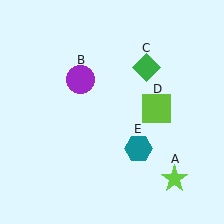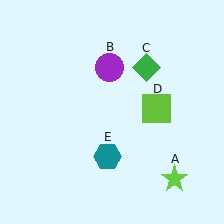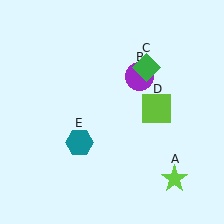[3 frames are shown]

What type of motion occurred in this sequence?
The purple circle (object B), teal hexagon (object E) rotated clockwise around the center of the scene.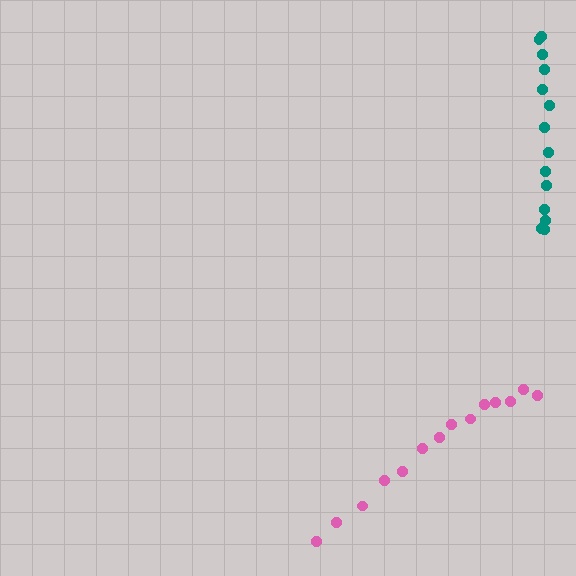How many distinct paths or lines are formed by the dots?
There are 2 distinct paths.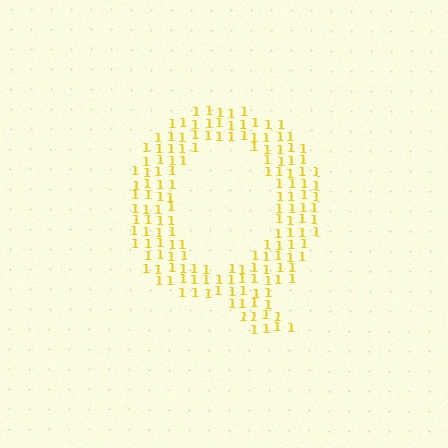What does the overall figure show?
The overall figure shows the letter Q.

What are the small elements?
The small elements are digit 1's.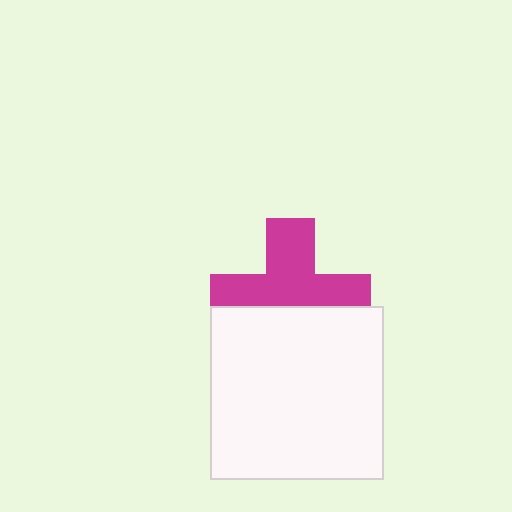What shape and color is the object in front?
The object in front is a white square.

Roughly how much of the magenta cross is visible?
About half of it is visible (roughly 58%).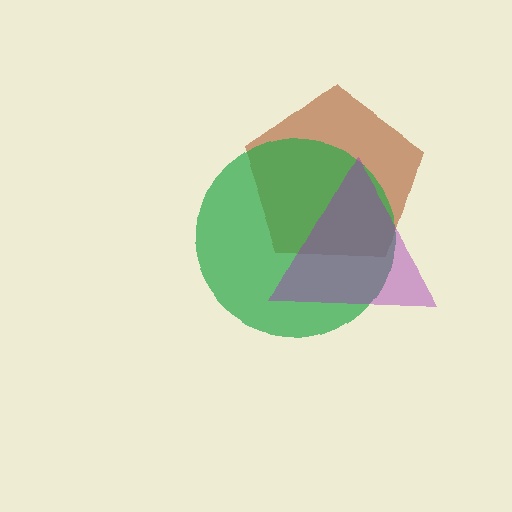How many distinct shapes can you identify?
There are 3 distinct shapes: a brown pentagon, a green circle, a purple triangle.